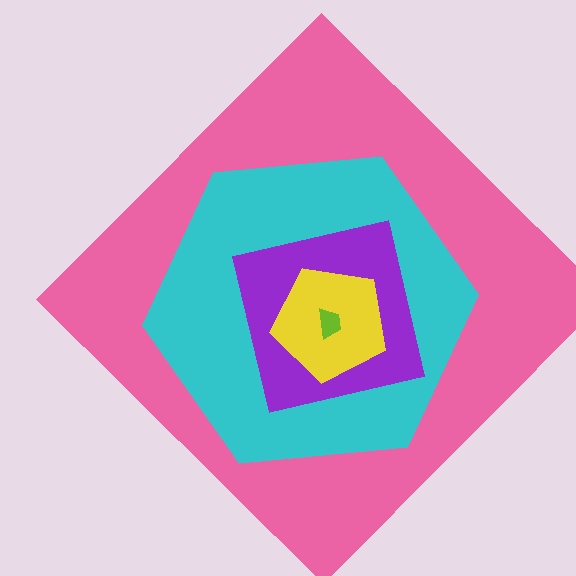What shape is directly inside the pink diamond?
The cyan hexagon.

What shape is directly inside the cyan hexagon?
The purple square.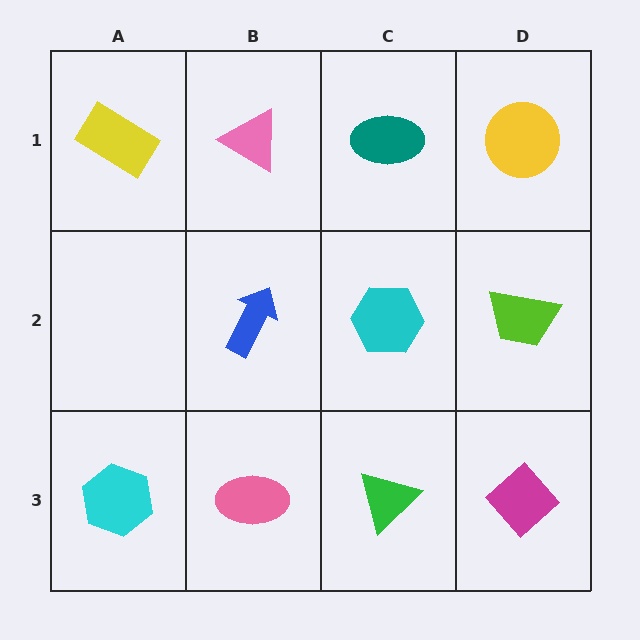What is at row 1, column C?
A teal ellipse.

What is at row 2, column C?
A cyan hexagon.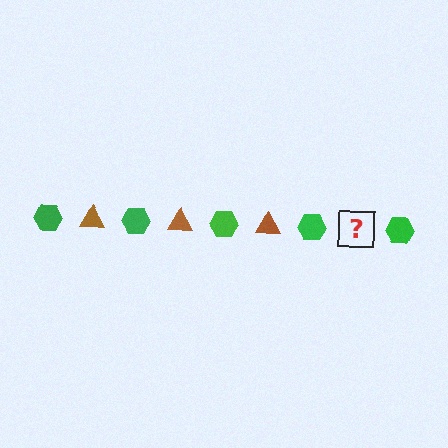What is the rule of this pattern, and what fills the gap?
The rule is that the pattern alternates between green hexagon and brown triangle. The gap should be filled with a brown triangle.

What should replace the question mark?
The question mark should be replaced with a brown triangle.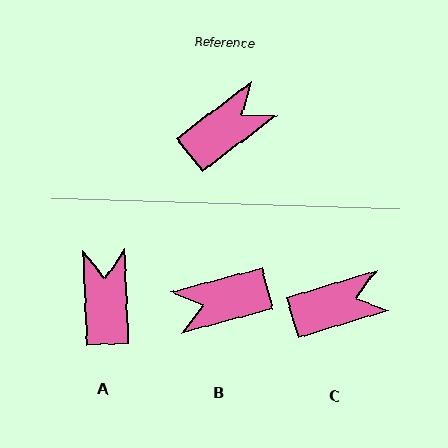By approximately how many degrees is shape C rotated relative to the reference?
Approximately 20 degrees clockwise.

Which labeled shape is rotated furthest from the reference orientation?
B, about 158 degrees away.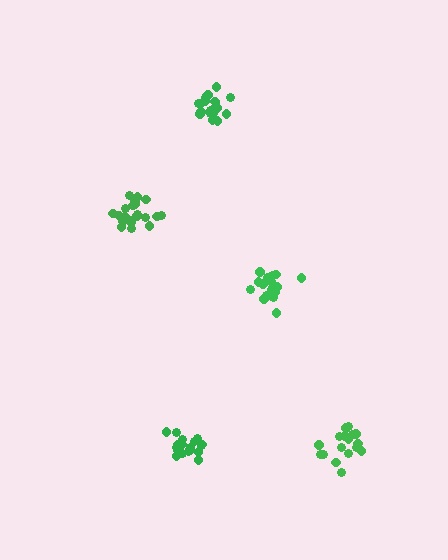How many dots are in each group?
Group 1: 20 dots, Group 2: 21 dots, Group 3: 18 dots, Group 4: 21 dots, Group 5: 20 dots (100 total).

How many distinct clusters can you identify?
There are 5 distinct clusters.